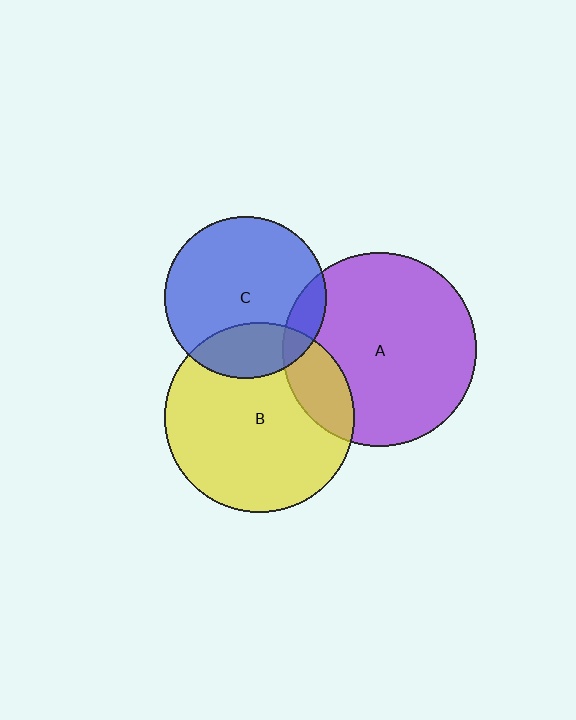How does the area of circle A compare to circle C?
Approximately 1.4 times.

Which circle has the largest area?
Circle A (purple).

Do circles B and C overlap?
Yes.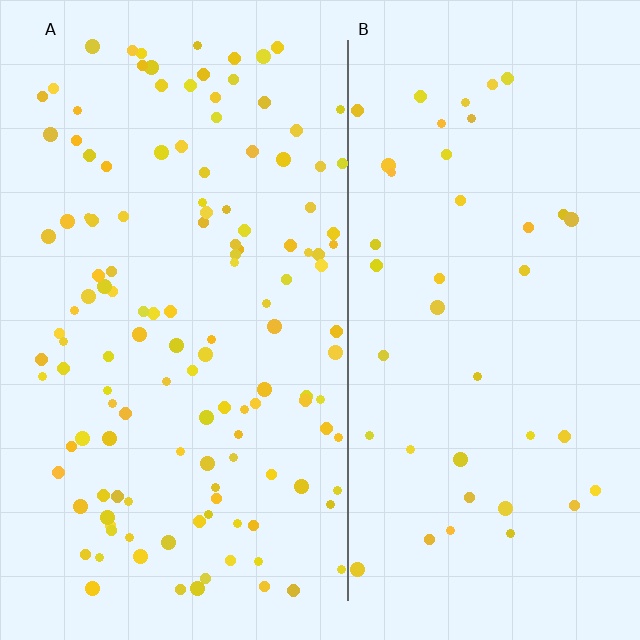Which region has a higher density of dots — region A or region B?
A (the left).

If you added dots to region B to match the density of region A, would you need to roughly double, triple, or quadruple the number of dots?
Approximately triple.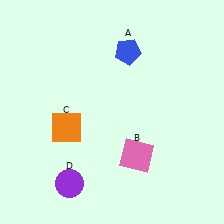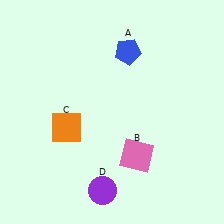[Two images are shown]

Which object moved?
The purple circle (D) moved right.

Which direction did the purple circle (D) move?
The purple circle (D) moved right.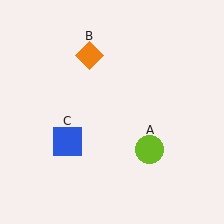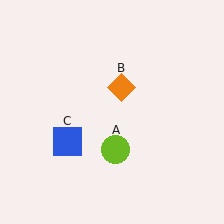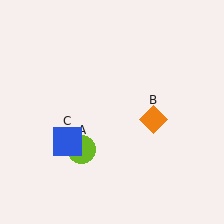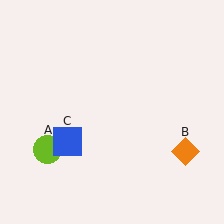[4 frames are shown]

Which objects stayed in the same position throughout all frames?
Blue square (object C) remained stationary.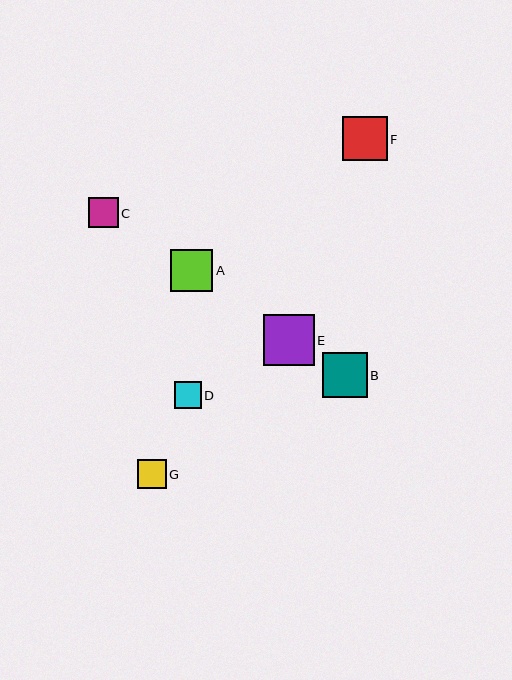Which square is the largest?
Square E is the largest with a size of approximately 51 pixels.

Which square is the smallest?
Square D is the smallest with a size of approximately 27 pixels.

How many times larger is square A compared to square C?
Square A is approximately 1.4 times the size of square C.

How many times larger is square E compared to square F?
Square E is approximately 1.1 times the size of square F.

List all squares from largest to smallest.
From largest to smallest: E, B, F, A, C, G, D.